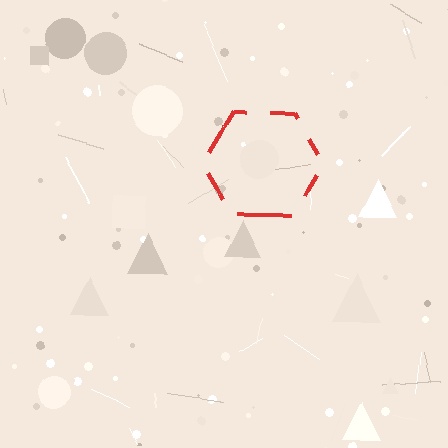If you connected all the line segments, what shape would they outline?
They would outline a hexagon.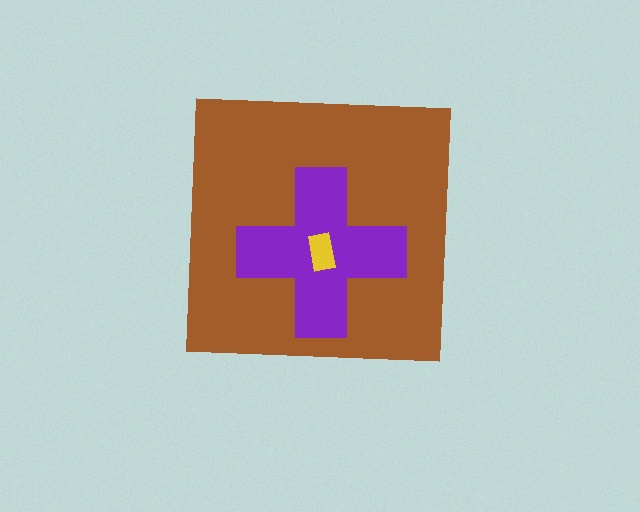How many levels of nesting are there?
3.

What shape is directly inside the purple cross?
The yellow rectangle.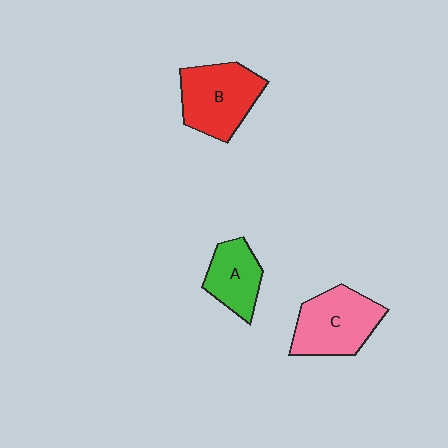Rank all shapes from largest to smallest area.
From largest to smallest: B (red), C (pink), A (green).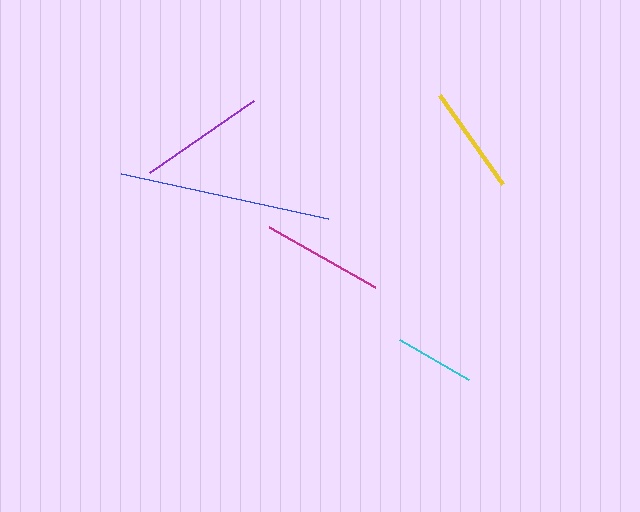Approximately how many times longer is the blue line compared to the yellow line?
The blue line is approximately 1.9 times the length of the yellow line.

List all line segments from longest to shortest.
From longest to shortest: blue, purple, magenta, yellow, cyan.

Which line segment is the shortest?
The cyan line is the shortest at approximately 80 pixels.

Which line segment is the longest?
The blue line is the longest at approximately 212 pixels.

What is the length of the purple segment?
The purple segment is approximately 127 pixels long.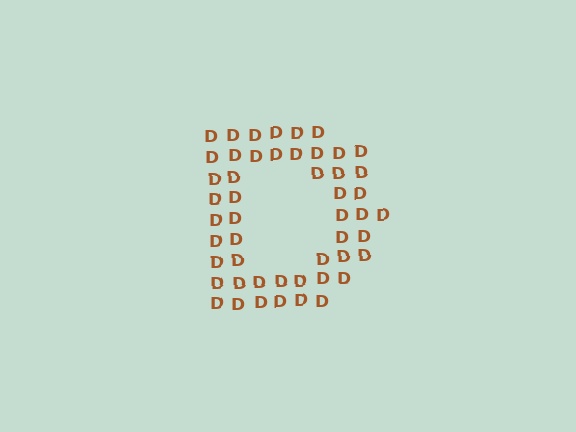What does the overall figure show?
The overall figure shows the letter D.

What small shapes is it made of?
It is made of small letter D's.